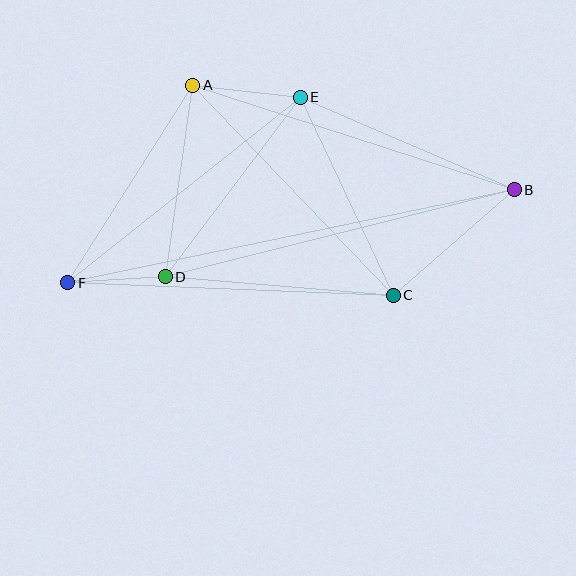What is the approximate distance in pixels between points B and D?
The distance between B and D is approximately 360 pixels.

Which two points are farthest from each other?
Points B and F are farthest from each other.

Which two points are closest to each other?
Points D and F are closest to each other.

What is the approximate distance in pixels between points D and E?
The distance between D and E is approximately 225 pixels.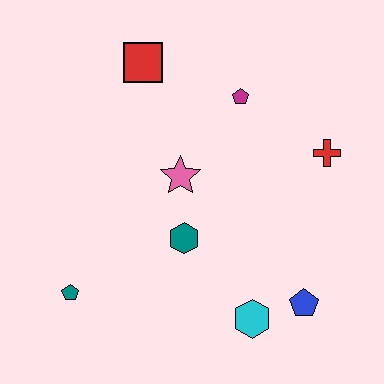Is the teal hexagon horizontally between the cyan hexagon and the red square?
Yes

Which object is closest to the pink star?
The teal hexagon is closest to the pink star.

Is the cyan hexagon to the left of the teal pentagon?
No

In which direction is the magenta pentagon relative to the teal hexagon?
The magenta pentagon is above the teal hexagon.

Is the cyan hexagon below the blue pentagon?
Yes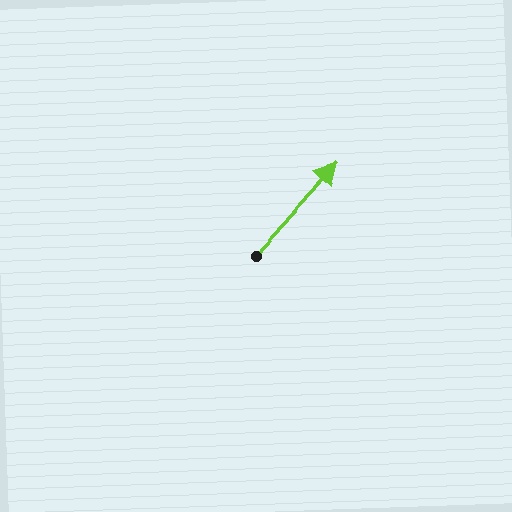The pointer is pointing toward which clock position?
Roughly 1 o'clock.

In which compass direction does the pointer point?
Northeast.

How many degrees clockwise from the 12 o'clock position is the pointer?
Approximately 42 degrees.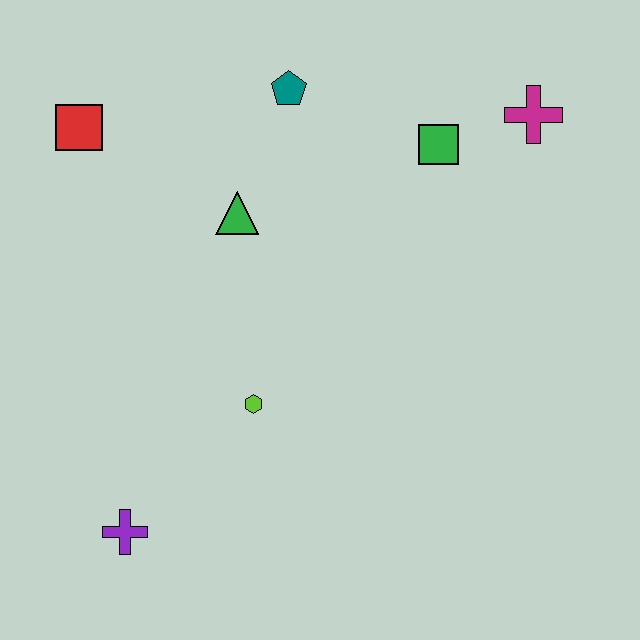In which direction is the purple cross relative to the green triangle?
The purple cross is below the green triangle.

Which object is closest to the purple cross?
The lime hexagon is closest to the purple cross.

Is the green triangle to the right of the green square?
No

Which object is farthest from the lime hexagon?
The magenta cross is farthest from the lime hexagon.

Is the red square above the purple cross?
Yes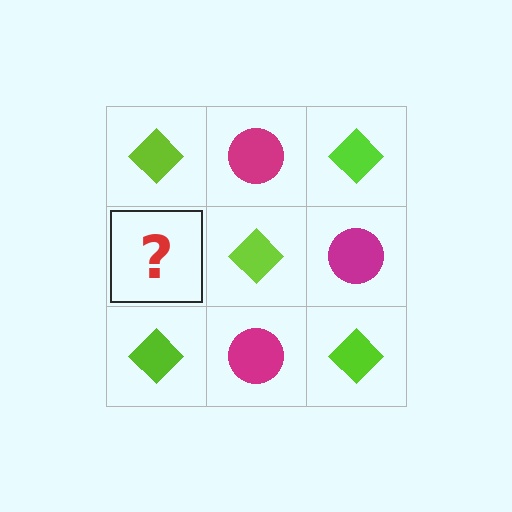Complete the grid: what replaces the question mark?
The question mark should be replaced with a magenta circle.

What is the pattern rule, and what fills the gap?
The rule is that it alternates lime diamond and magenta circle in a checkerboard pattern. The gap should be filled with a magenta circle.